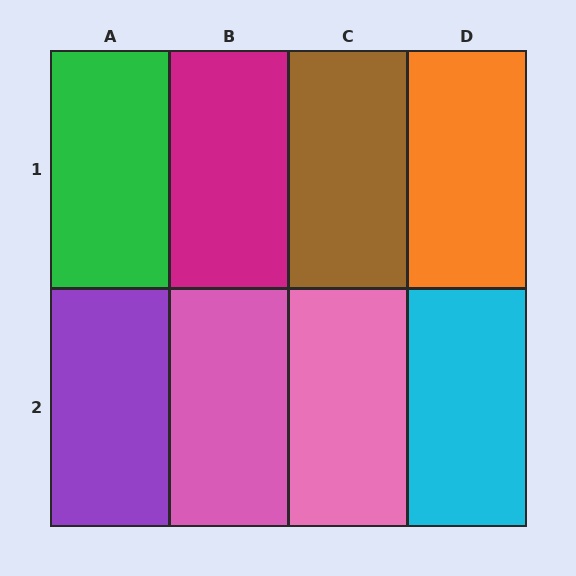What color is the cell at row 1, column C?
Brown.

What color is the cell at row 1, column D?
Orange.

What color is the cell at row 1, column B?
Magenta.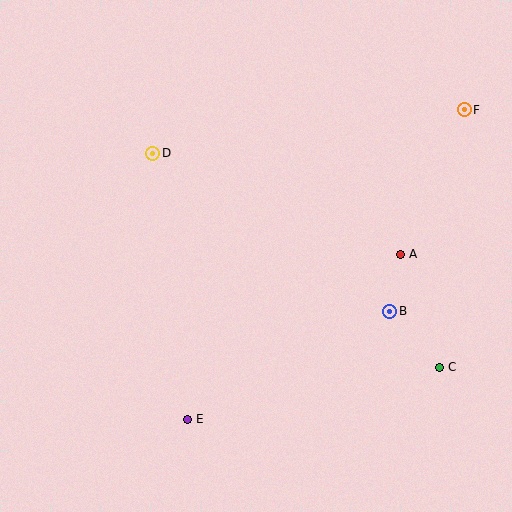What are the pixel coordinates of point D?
Point D is at (153, 153).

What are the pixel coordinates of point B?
Point B is at (390, 311).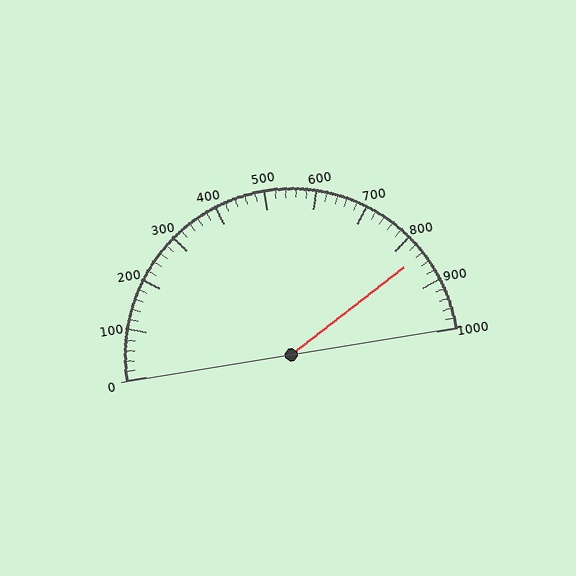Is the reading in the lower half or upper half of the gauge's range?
The reading is in the upper half of the range (0 to 1000).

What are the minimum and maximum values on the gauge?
The gauge ranges from 0 to 1000.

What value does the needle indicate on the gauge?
The needle indicates approximately 840.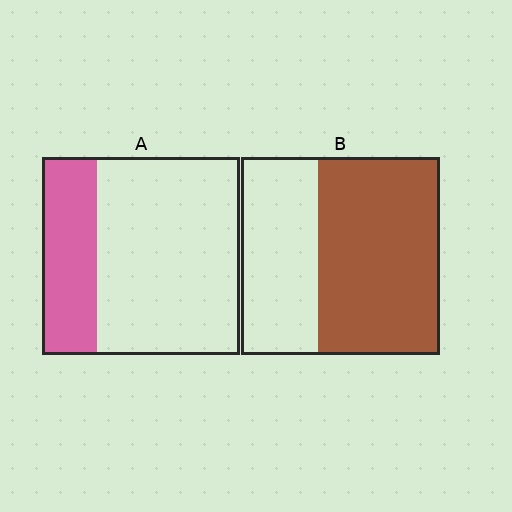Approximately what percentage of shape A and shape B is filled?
A is approximately 30% and B is approximately 60%.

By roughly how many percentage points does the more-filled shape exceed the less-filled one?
By roughly 35 percentage points (B over A).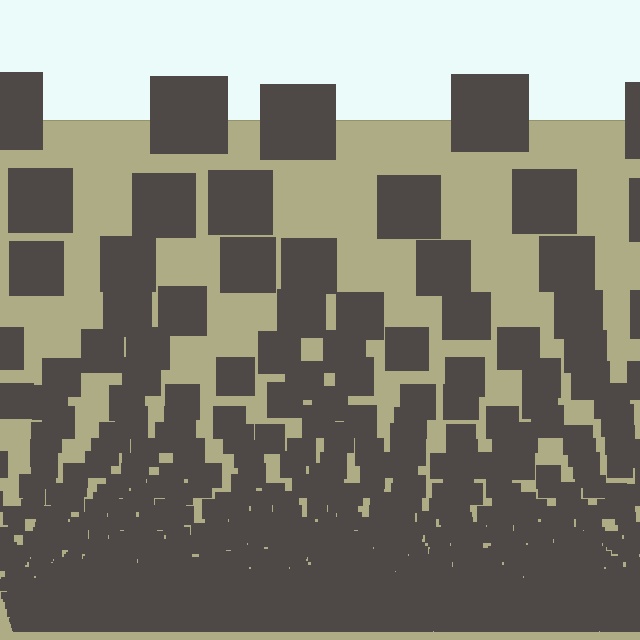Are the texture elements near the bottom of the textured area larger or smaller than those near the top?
Smaller. The gradient is inverted — elements near the bottom are smaller and denser.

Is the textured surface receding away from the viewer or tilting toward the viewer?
The surface appears to tilt toward the viewer. Texture elements get larger and sparser toward the top.